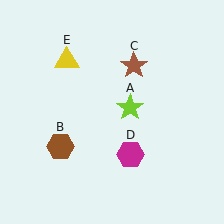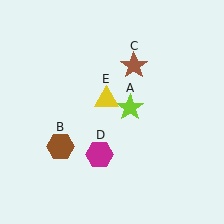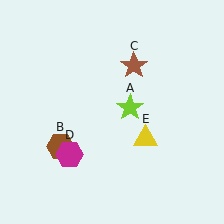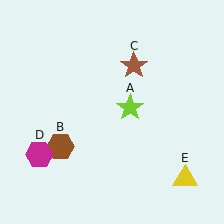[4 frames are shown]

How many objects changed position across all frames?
2 objects changed position: magenta hexagon (object D), yellow triangle (object E).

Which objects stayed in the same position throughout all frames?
Lime star (object A) and brown hexagon (object B) and brown star (object C) remained stationary.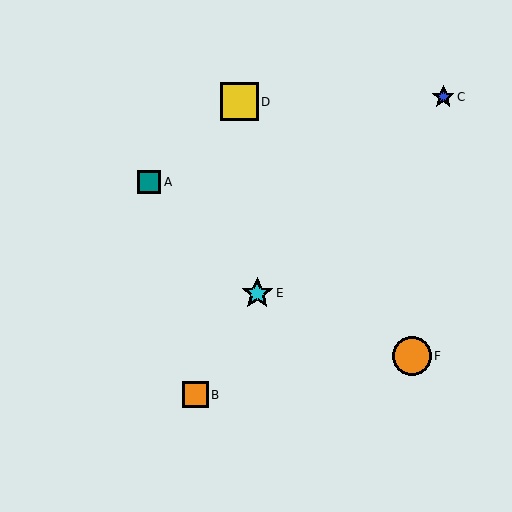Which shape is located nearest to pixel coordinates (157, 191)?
The teal square (labeled A) at (149, 182) is nearest to that location.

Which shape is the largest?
The orange circle (labeled F) is the largest.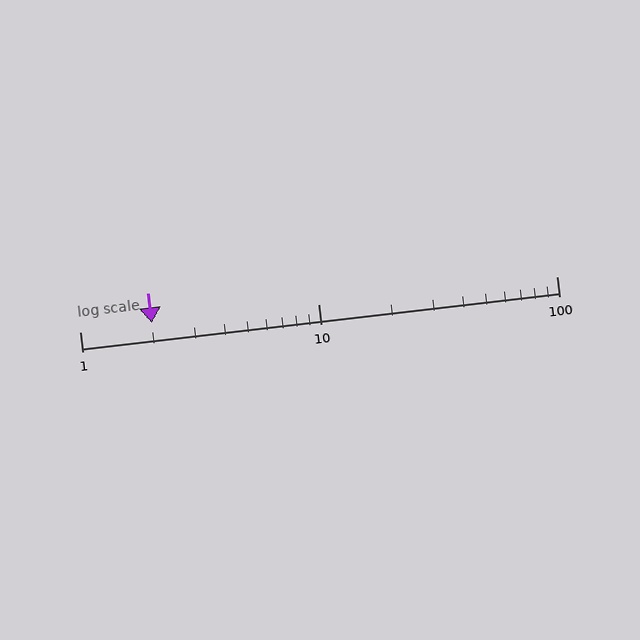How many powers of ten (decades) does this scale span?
The scale spans 2 decades, from 1 to 100.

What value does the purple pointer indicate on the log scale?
The pointer indicates approximately 2.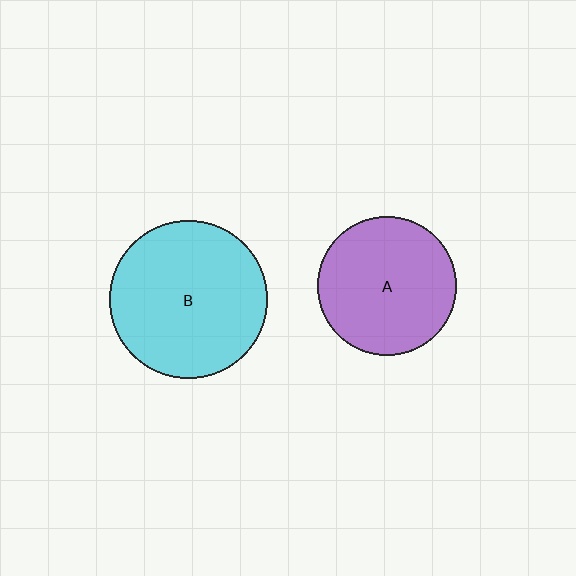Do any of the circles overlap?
No, none of the circles overlap.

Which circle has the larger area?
Circle B (cyan).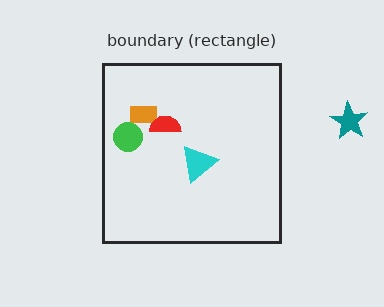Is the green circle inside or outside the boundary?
Inside.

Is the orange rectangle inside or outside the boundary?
Inside.